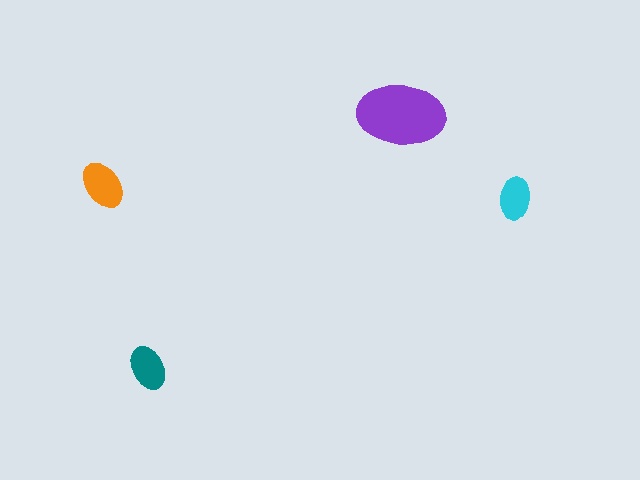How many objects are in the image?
There are 4 objects in the image.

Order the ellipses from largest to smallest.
the purple one, the orange one, the teal one, the cyan one.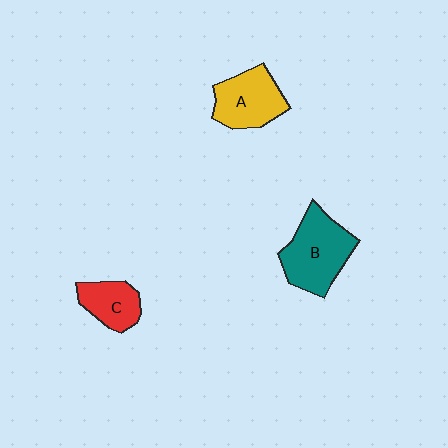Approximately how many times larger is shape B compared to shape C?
Approximately 1.8 times.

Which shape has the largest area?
Shape B (teal).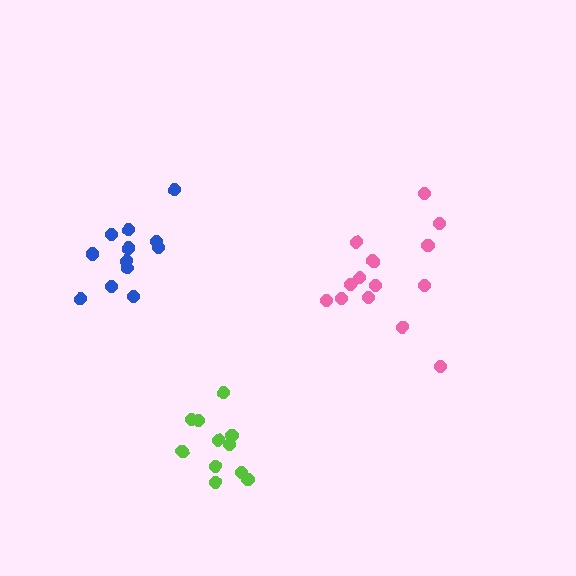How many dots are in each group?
Group 1: 12 dots, Group 2: 11 dots, Group 3: 15 dots (38 total).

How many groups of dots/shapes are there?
There are 3 groups.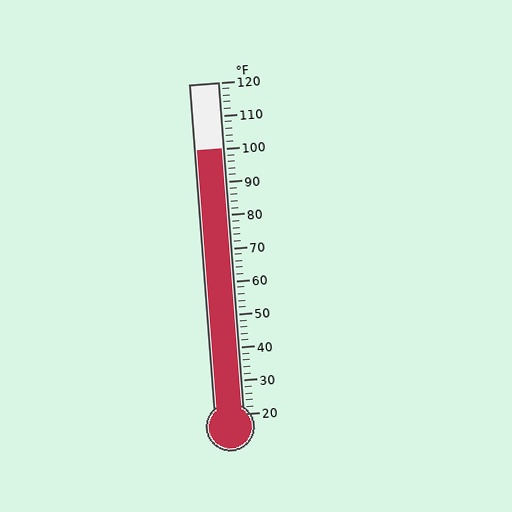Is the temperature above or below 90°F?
The temperature is above 90°F.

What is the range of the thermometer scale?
The thermometer scale ranges from 20°F to 120°F.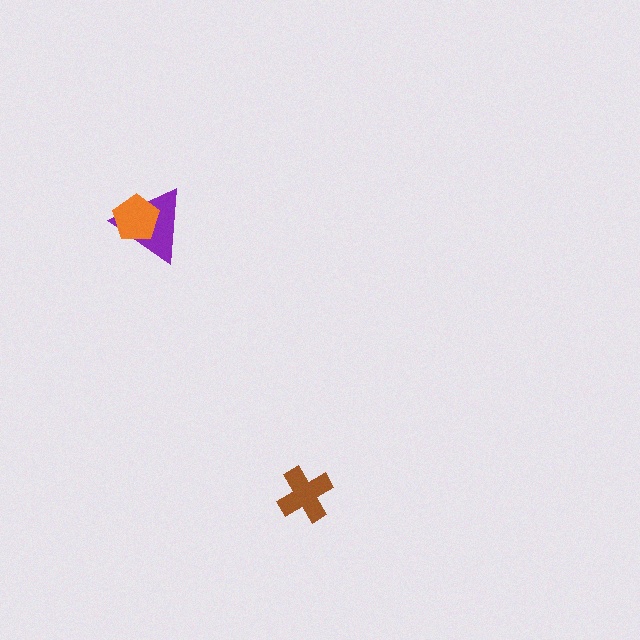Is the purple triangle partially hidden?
Yes, it is partially covered by another shape.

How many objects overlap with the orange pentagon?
1 object overlaps with the orange pentagon.